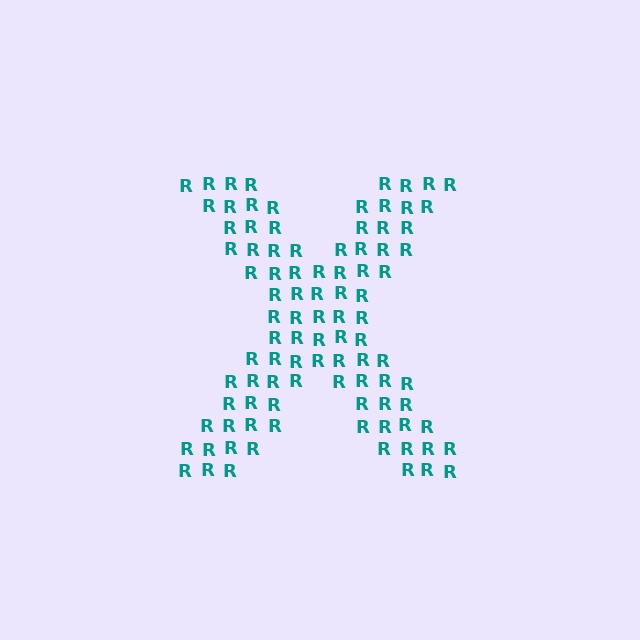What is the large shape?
The large shape is the letter X.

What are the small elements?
The small elements are letter R's.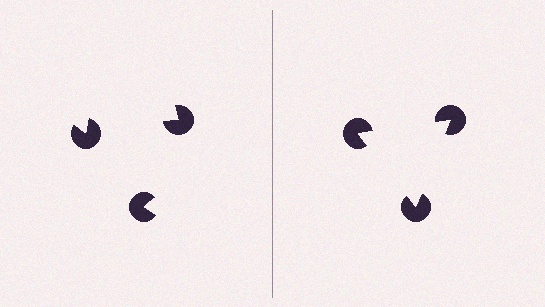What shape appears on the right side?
An illusory triangle.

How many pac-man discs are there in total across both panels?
6 — 3 on each side.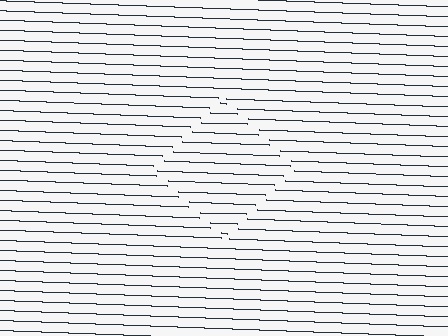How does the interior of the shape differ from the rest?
The interior of the shape contains the same grating, shifted by half a period — the contour is defined by the phase discontinuity where line-ends from the inner and outer gratings abut.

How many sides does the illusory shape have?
4 sides — the line-ends trace a square.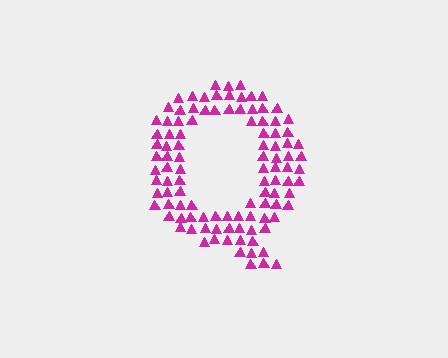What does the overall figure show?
The overall figure shows the letter Q.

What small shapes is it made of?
It is made of small triangles.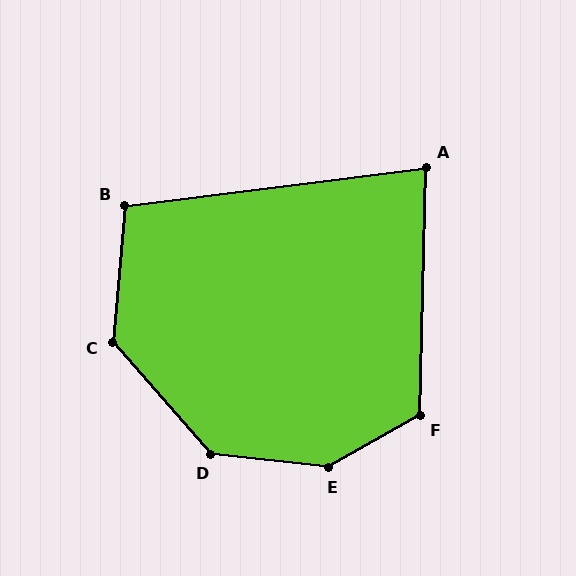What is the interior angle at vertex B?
Approximately 102 degrees (obtuse).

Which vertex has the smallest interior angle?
A, at approximately 81 degrees.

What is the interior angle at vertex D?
Approximately 137 degrees (obtuse).